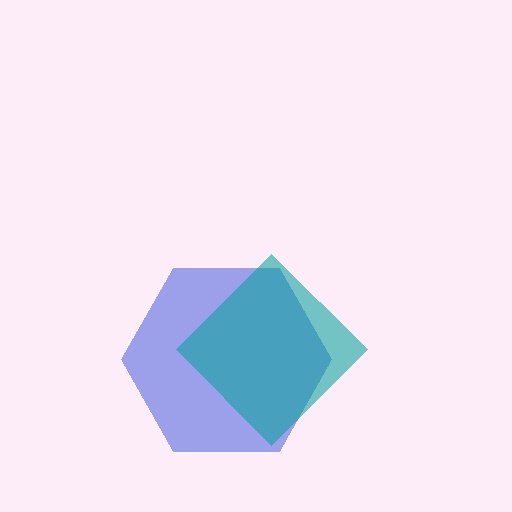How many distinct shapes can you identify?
There are 2 distinct shapes: a blue hexagon, a teal diamond.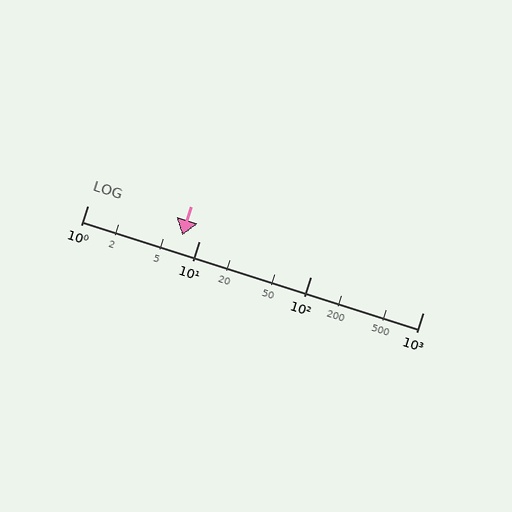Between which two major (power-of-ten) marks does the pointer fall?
The pointer is between 1 and 10.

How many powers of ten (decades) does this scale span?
The scale spans 3 decades, from 1 to 1000.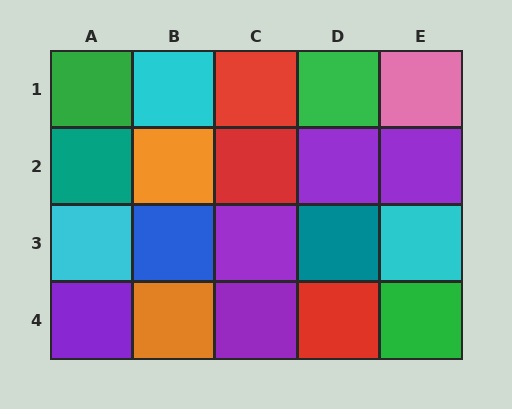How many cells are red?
3 cells are red.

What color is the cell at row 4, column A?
Purple.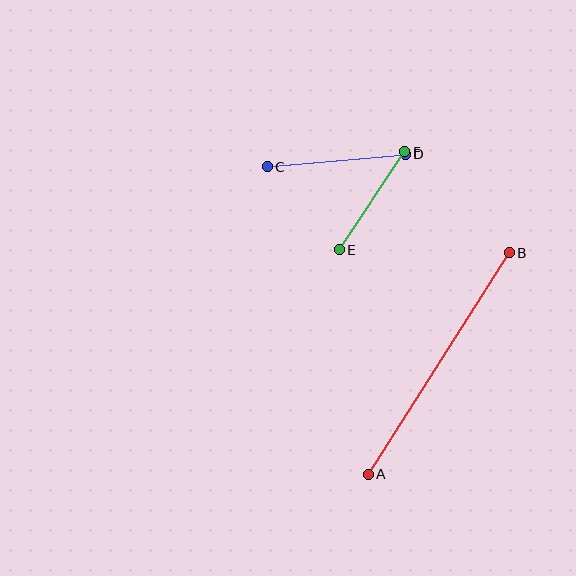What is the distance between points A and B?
The distance is approximately 262 pixels.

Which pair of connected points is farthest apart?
Points A and B are farthest apart.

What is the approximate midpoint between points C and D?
The midpoint is at approximately (336, 160) pixels.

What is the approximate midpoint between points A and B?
The midpoint is at approximately (439, 364) pixels.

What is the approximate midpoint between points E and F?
The midpoint is at approximately (372, 201) pixels.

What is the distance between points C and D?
The distance is approximately 138 pixels.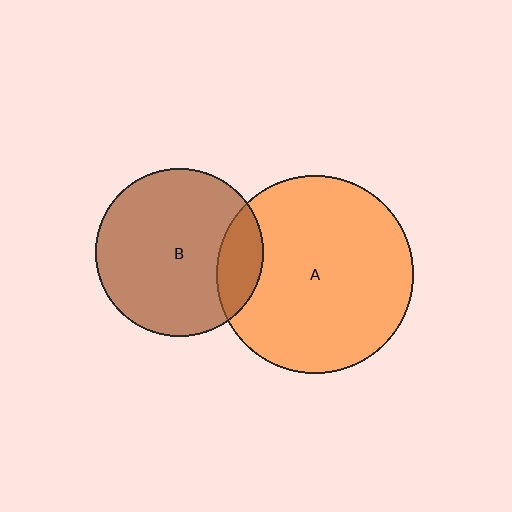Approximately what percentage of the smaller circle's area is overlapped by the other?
Approximately 15%.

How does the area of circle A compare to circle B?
Approximately 1.4 times.